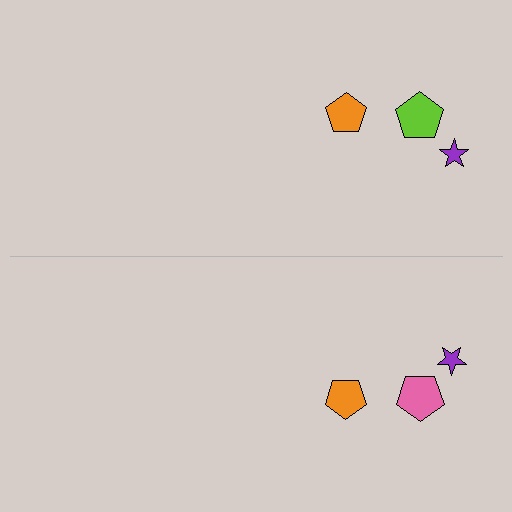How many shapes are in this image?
There are 6 shapes in this image.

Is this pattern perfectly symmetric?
No, the pattern is not perfectly symmetric. The pink pentagon on the bottom side breaks the symmetry — its mirror counterpart is lime.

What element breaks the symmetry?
The pink pentagon on the bottom side breaks the symmetry — its mirror counterpart is lime.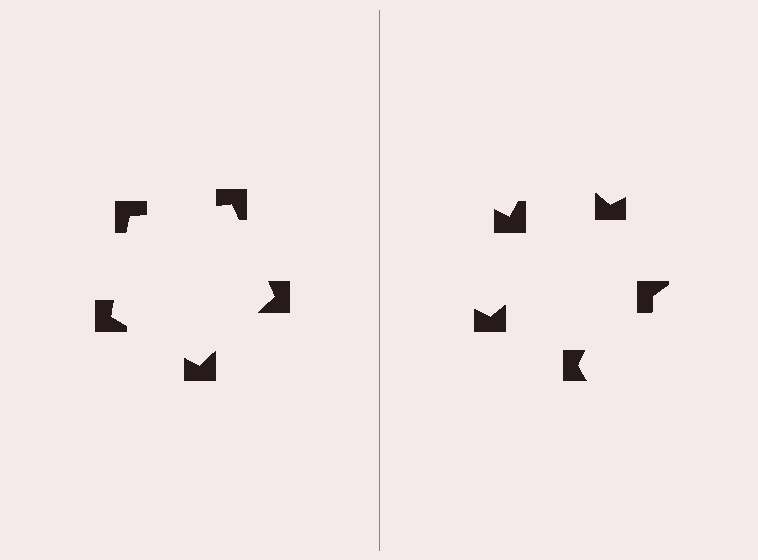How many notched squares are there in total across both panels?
10 — 5 on each side.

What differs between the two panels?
The notched squares are positioned identically on both sides; only the wedge orientations differ. On the left they align to a pentagon; on the right they are misaligned.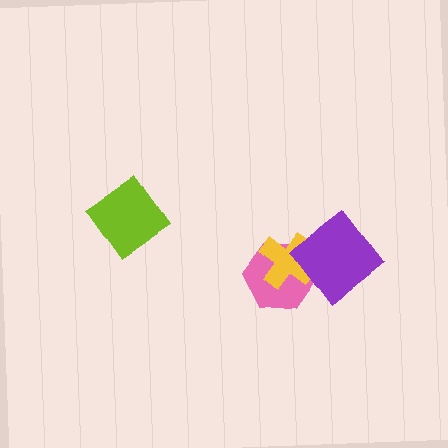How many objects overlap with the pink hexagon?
2 objects overlap with the pink hexagon.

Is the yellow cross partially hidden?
Yes, it is partially covered by another shape.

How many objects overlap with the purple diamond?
2 objects overlap with the purple diamond.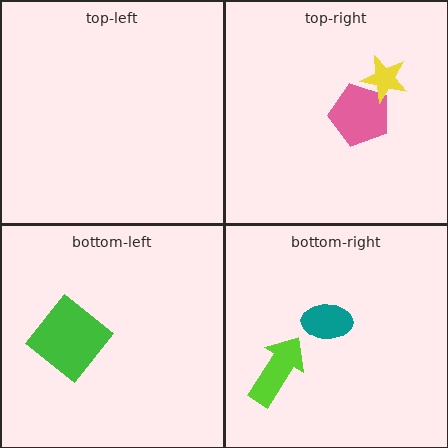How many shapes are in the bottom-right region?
2.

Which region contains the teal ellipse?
The bottom-right region.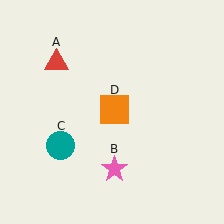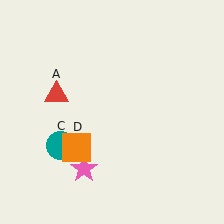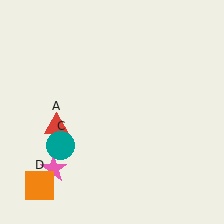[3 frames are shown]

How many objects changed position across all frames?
3 objects changed position: red triangle (object A), pink star (object B), orange square (object D).